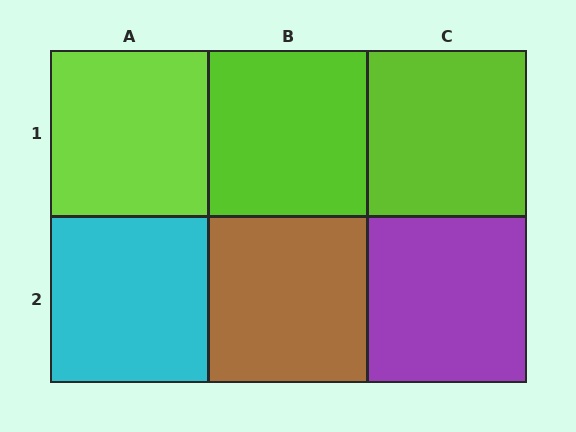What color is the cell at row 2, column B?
Brown.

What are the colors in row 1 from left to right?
Lime, lime, lime.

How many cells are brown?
1 cell is brown.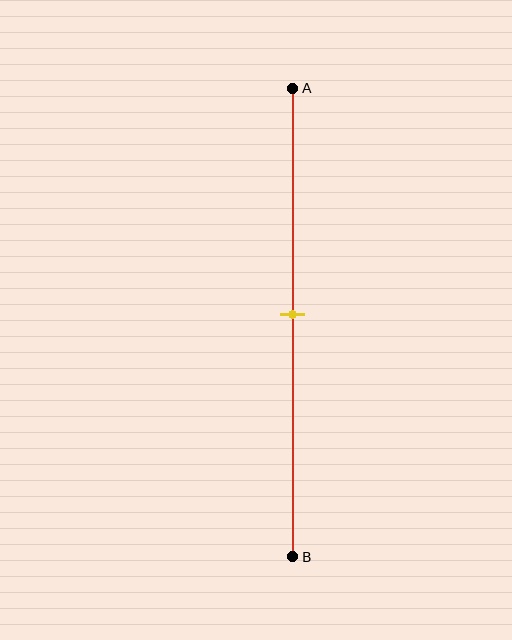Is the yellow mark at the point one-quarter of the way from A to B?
No, the mark is at about 50% from A, not at the 25% one-quarter point.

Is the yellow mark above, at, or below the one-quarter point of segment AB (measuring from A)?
The yellow mark is below the one-quarter point of segment AB.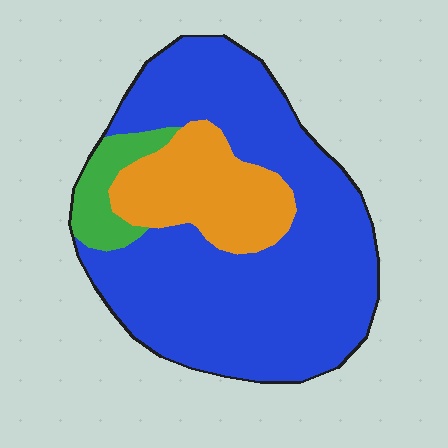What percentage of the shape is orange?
Orange covers 20% of the shape.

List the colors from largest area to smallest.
From largest to smallest: blue, orange, green.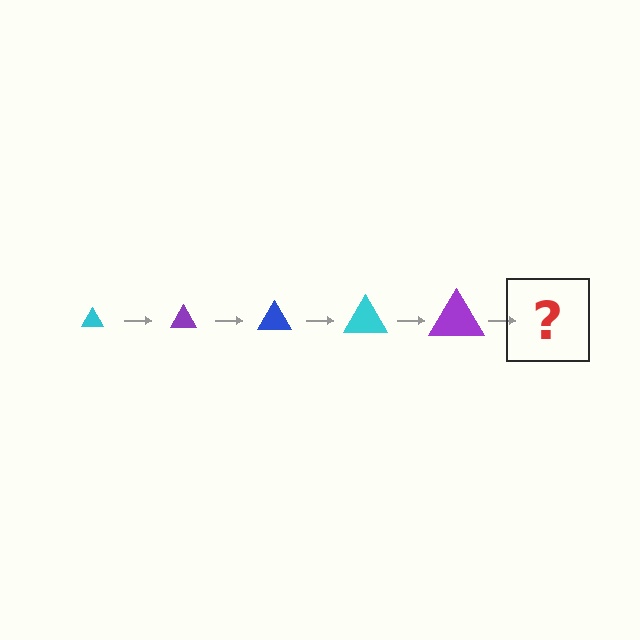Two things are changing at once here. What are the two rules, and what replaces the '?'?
The two rules are that the triangle grows larger each step and the color cycles through cyan, purple, and blue. The '?' should be a blue triangle, larger than the previous one.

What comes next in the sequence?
The next element should be a blue triangle, larger than the previous one.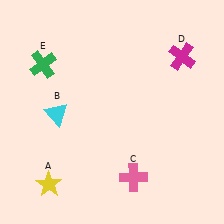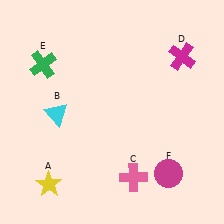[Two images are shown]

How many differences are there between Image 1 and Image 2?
There is 1 difference between the two images.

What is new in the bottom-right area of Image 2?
A magenta circle (F) was added in the bottom-right area of Image 2.